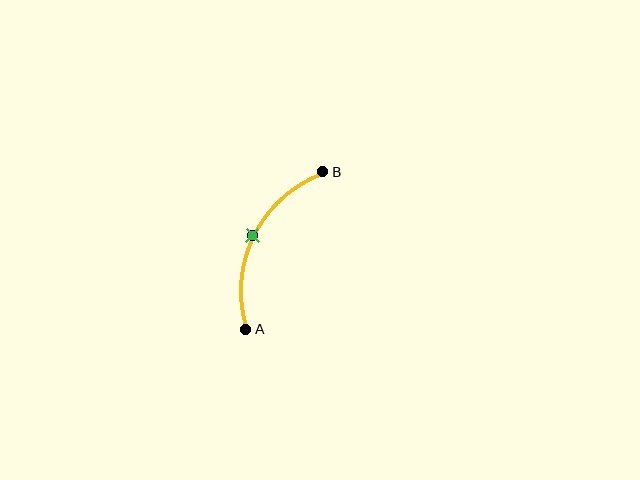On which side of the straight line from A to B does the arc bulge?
The arc bulges to the left of the straight line connecting A and B.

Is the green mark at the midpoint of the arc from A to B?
Yes. The green mark lies on the arc at equal arc-length from both A and B — it is the arc midpoint.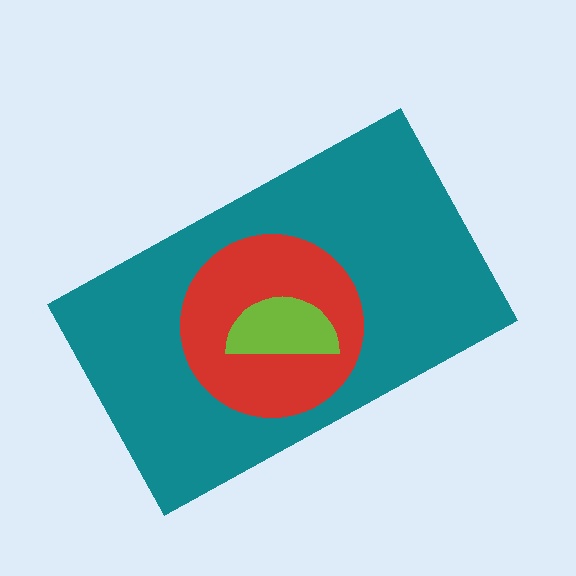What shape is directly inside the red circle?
The lime semicircle.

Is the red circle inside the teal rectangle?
Yes.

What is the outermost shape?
The teal rectangle.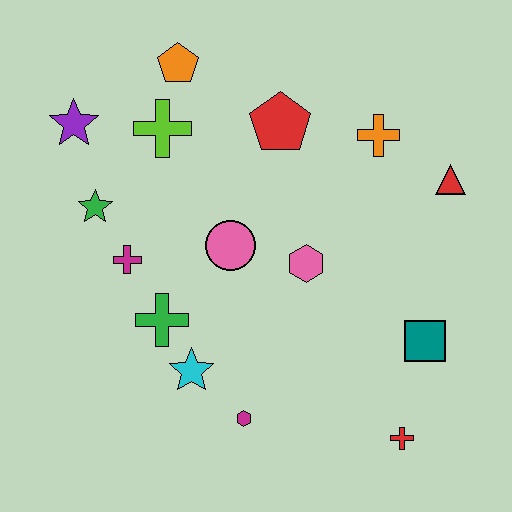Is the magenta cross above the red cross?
Yes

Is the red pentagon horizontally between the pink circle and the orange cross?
Yes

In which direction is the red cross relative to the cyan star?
The red cross is to the right of the cyan star.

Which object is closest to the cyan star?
The green cross is closest to the cyan star.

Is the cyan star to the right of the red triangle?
No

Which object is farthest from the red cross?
The purple star is farthest from the red cross.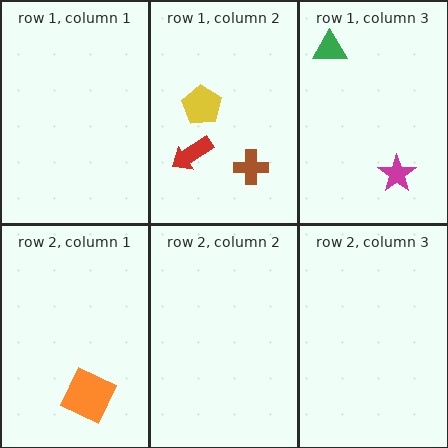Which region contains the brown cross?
The row 1, column 2 region.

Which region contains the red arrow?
The row 1, column 2 region.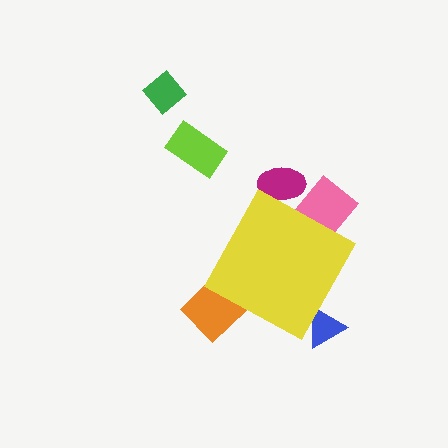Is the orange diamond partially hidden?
Yes, the orange diamond is partially hidden behind the yellow diamond.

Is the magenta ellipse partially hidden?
Yes, the magenta ellipse is partially hidden behind the yellow diamond.